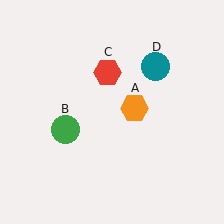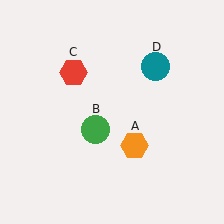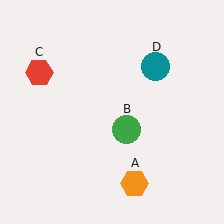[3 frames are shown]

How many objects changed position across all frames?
3 objects changed position: orange hexagon (object A), green circle (object B), red hexagon (object C).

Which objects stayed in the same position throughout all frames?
Teal circle (object D) remained stationary.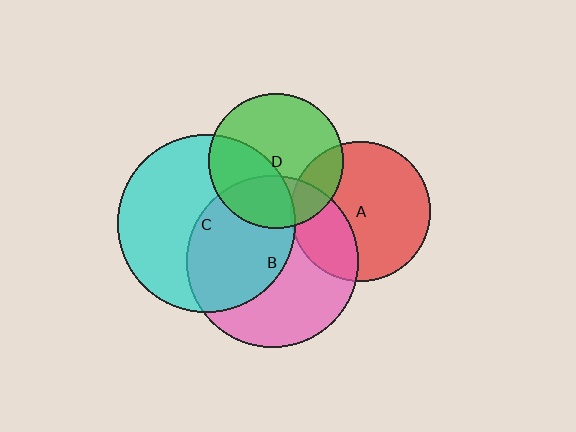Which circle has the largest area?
Circle C (cyan).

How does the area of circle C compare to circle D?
Approximately 1.7 times.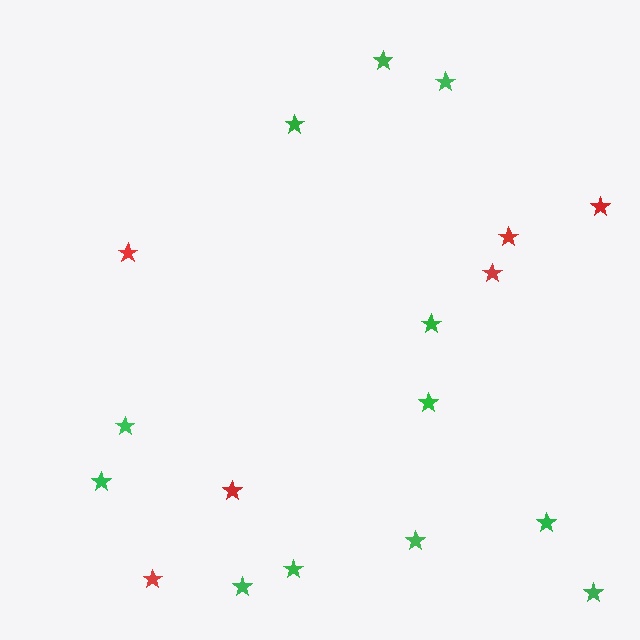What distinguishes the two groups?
There are 2 groups: one group of green stars (12) and one group of red stars (6).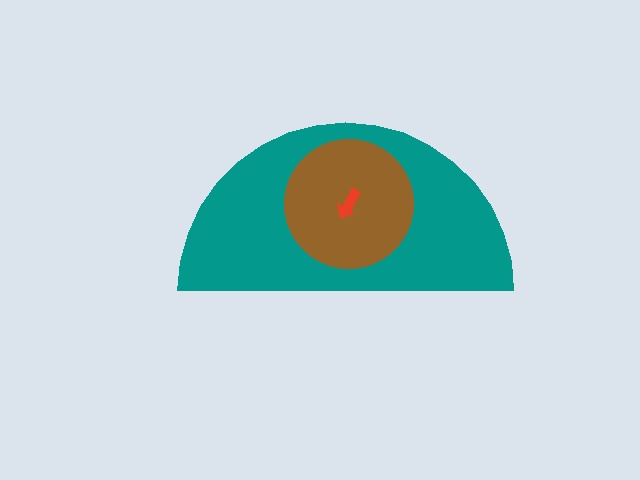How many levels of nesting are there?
3.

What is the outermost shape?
The teal semicircle.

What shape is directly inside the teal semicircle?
The brown circle.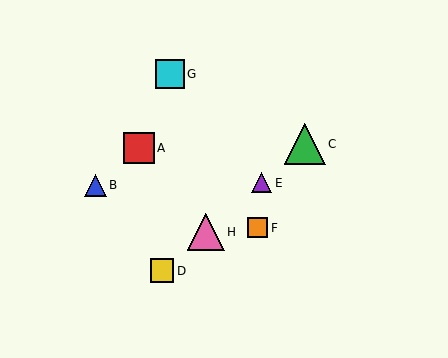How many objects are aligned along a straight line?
4 objects (C, D, E, H) are aligned along a straight line.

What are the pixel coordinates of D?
Object D is at (162, 271).